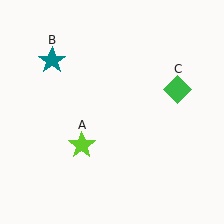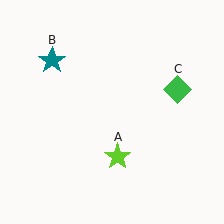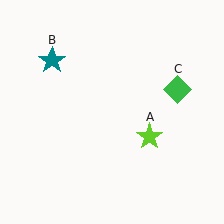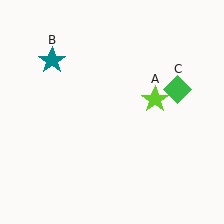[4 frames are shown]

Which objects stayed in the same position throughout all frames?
Teal star (object B) and green diamond (object C) remained stationary.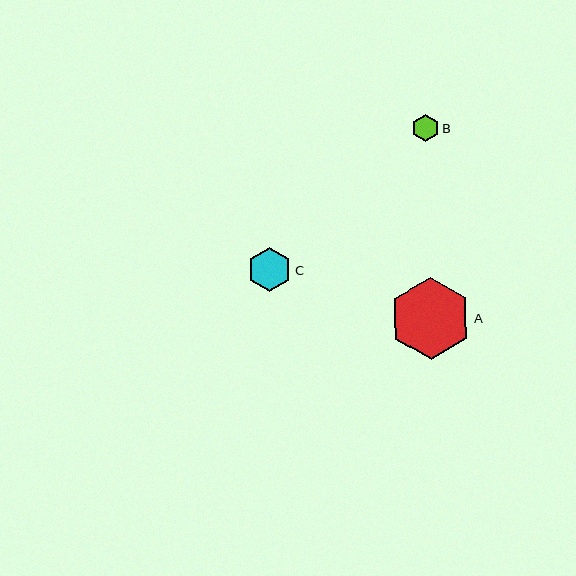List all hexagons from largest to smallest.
From largest to smallest: A, C, B.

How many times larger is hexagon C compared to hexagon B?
Hexagon C is approximately 1.6 times the size of hexagon B.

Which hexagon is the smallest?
Hexagon B is the smallest with a size of approximately 27 pixels.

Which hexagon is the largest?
Hexagon A is the largest with a size of approximately 82 pixels.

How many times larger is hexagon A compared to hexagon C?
Hexagon A is approximately 1.8 times the size of hexagon C.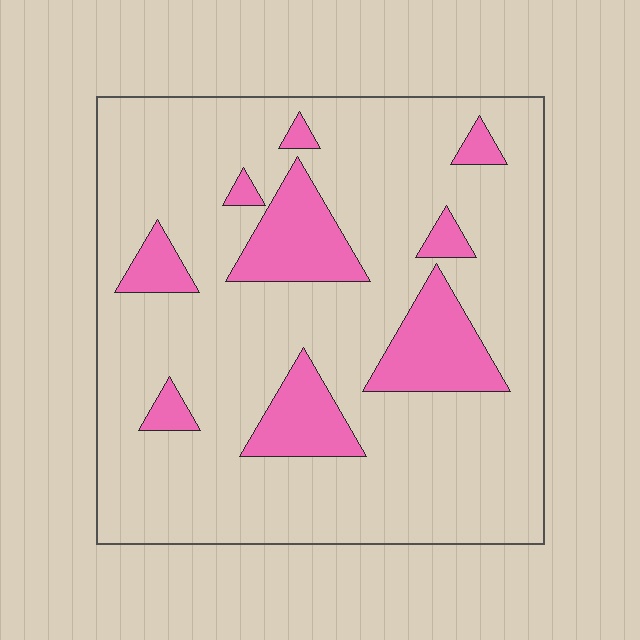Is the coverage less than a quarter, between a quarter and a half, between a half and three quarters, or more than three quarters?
Less than a quarter.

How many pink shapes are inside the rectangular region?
9.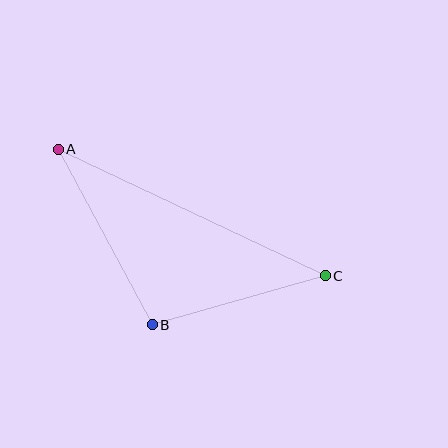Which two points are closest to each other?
Points B and C are closest to each other.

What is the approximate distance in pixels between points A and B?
The distance between A and B is approximately 200 pixels.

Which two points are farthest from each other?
Points A and C are farthest from each other.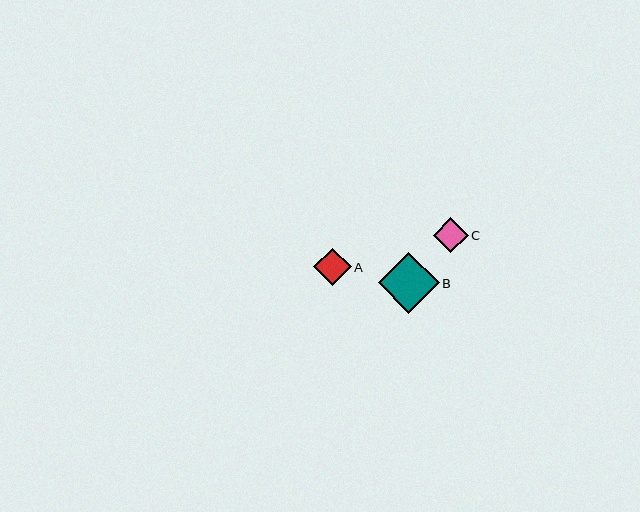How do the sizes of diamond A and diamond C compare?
Diamond A and diamond C are approximately the same size.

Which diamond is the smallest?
Diamond C is the smallest with a size of approximately 35 pixels.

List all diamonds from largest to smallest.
From largest to smallest: B, A, C.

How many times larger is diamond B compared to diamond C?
Diamond B is approximately 1.8 times the size of diamond C.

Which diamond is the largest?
Diamond B is the largest with a size of approximately 61 pixels.